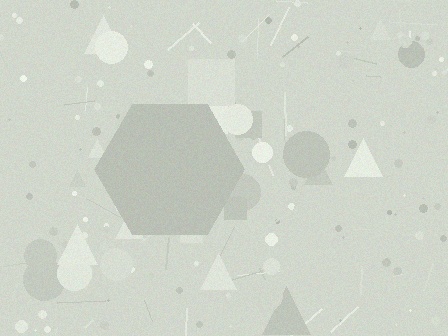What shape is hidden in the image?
A hexagon is hidden in the image.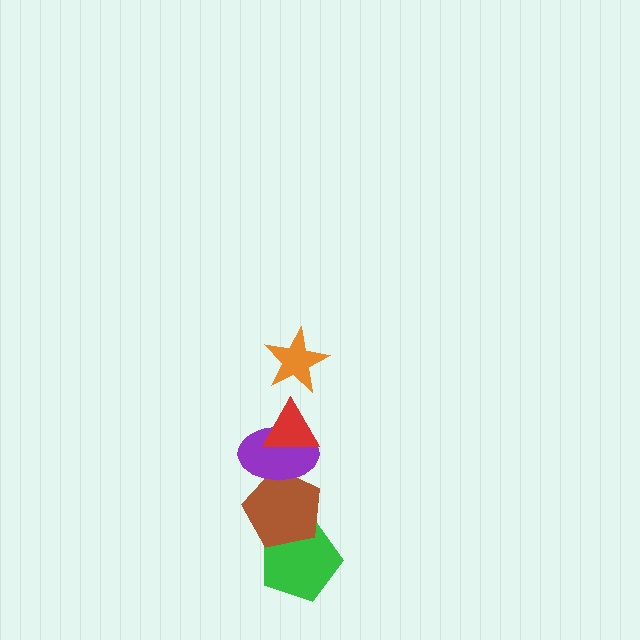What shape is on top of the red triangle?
The orange star is on top of the red triangle.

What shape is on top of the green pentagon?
The brown pentagon is on top of the green pentagon.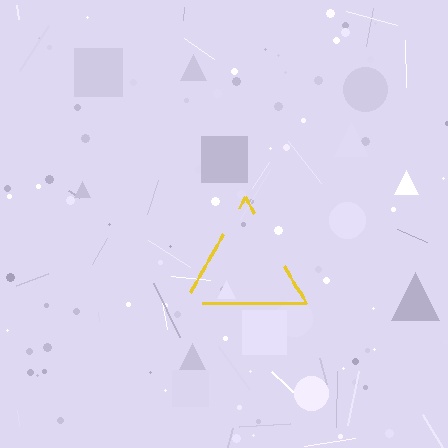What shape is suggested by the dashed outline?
The dashed outline suggests a triangle.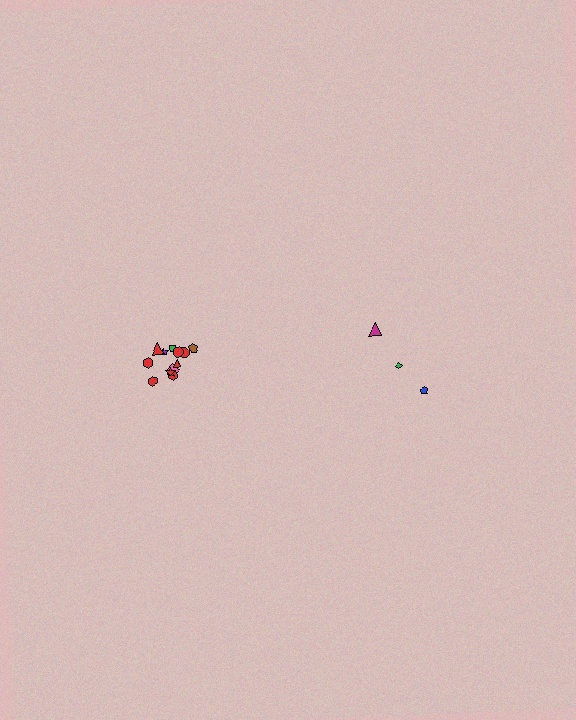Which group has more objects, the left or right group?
The left group.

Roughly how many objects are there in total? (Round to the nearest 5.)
Roughly 15 objects in total.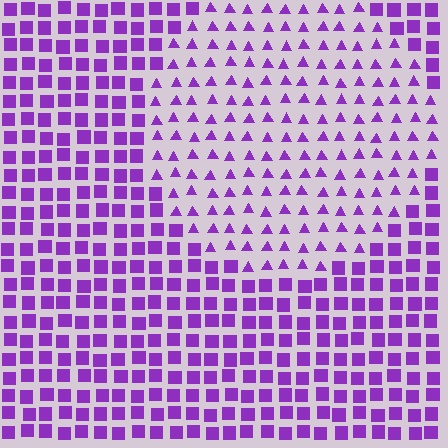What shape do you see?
I see a circle.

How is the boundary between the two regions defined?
The boundary is defined by a change in element shape: triangles inside vs. squares outside. All elements share the same color and spacing.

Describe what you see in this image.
The image is filled with small purple elements arranged in a uniform grid. A circle-shaped region contains triangles, while the surrounding area contains squares. The boundary is defined purely by the change in element shape.